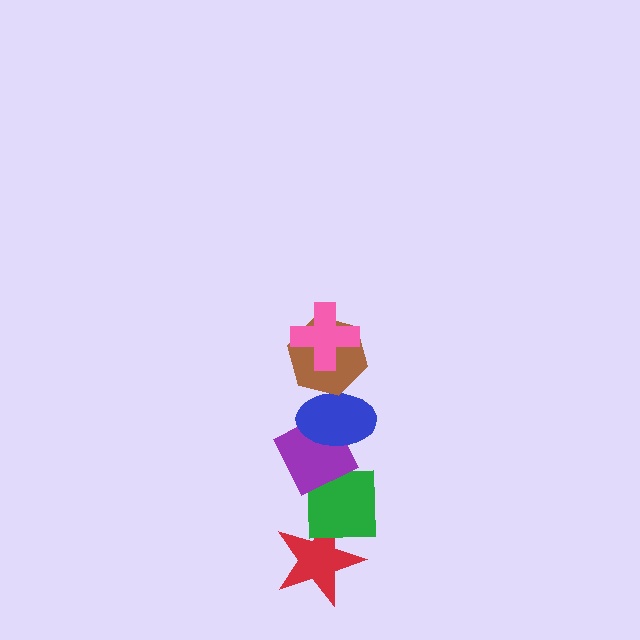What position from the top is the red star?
The red star is 6th from the top.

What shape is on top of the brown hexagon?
The pink cross is on top of the brown hexagon.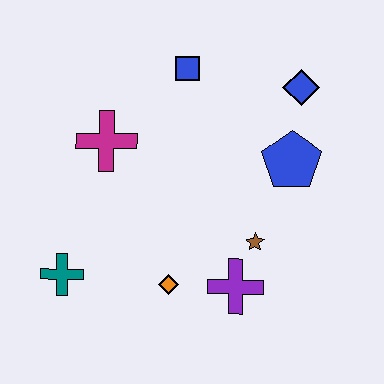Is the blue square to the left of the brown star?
Yes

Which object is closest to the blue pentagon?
The blue diamond is closest to the blue pentagon.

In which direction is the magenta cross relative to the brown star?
The magenta cross is to the left of the brown star.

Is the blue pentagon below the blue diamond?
Yes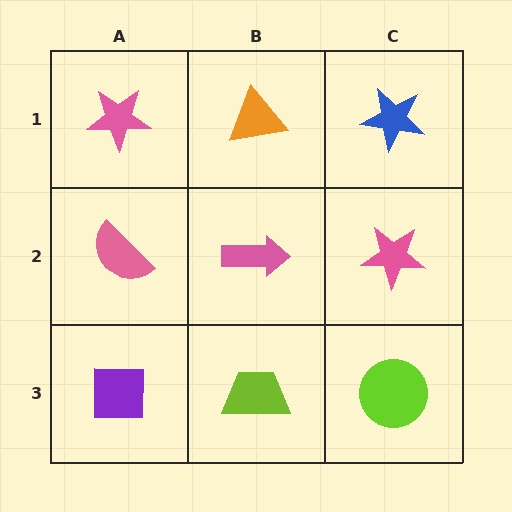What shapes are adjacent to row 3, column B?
A pink arrow (row 2, column B), a purple square (row 3, column A), a lime circle (row 3, column C).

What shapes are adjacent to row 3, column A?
A pink semicircle (row 2, column A), a lime trapezoid (row 3, column B).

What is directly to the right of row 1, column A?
An orange triangle.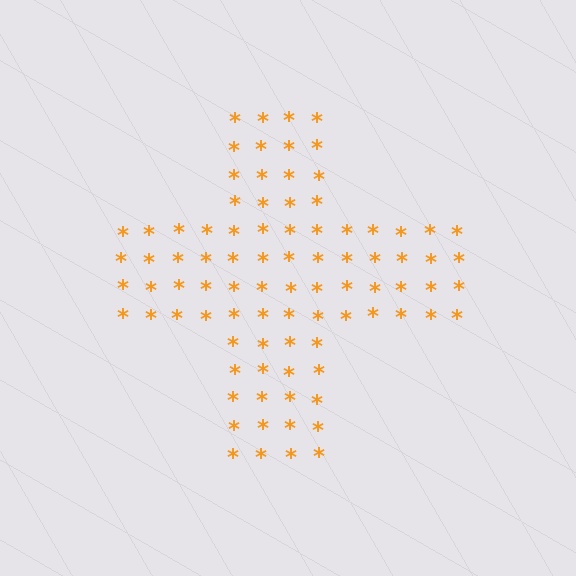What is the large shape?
The large shape is a cross.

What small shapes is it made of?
It is made of small asterisks.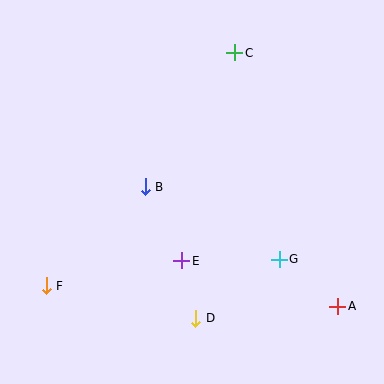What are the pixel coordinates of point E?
Point E is at (182, 261).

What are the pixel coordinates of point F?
Point F is at (46, 286).